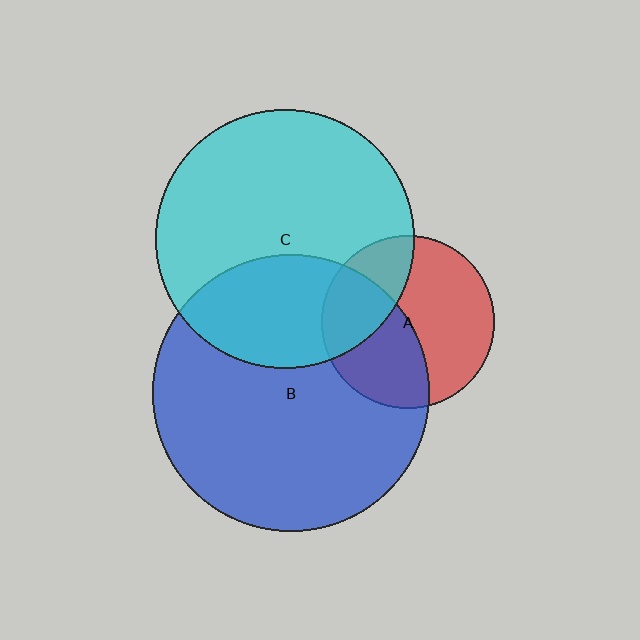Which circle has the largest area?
Circle B (blue).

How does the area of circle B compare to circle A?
Approximately 2.6 times.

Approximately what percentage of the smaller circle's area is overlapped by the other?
Approximately 30%.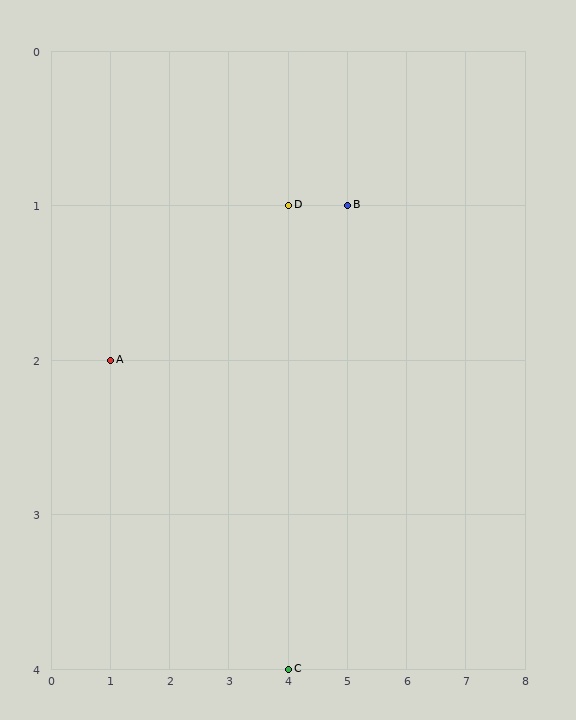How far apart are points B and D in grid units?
Points B and D are 1 column apart.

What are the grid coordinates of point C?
Point C is at grid coordinates (4, 4).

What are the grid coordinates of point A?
Point A is at grid coordinates (1, 2).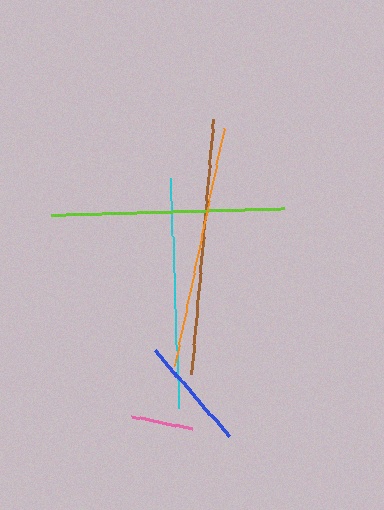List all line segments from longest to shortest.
From longest to shortest: brown, orange, lime, cyan, blue, pink.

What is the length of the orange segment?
The orange segment is approximately 243 pixels long.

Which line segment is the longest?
The brown line is the longest at approximately 256 pixels.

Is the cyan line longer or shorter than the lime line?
The lime line is longer than the cyan line.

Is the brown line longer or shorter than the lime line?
The brown line is longer than the lime line.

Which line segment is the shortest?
The pink line is the shortest at approximately 61 pixels.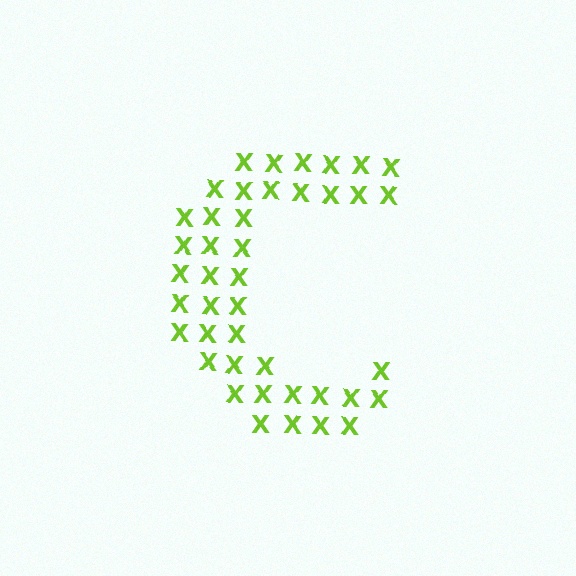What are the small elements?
The small elements are letter X's.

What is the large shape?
The large shape is the letter C.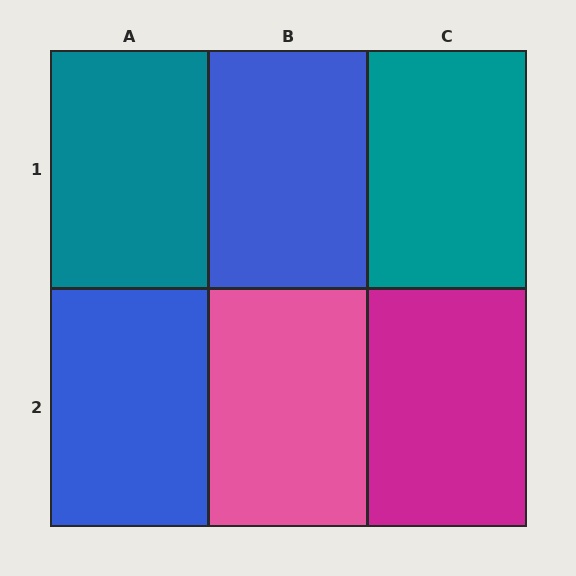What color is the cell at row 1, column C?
Teal.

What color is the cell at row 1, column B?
Blue.